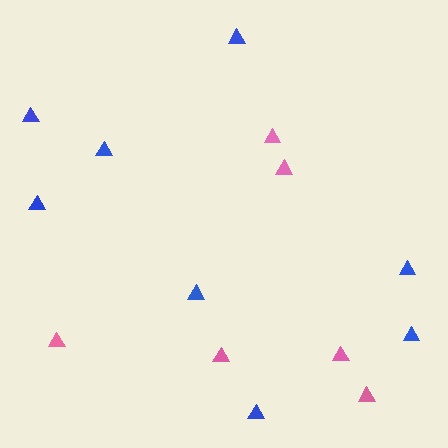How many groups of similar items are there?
There are 2 groups: one group of pink triangles (6) and one group of blue triangles (8).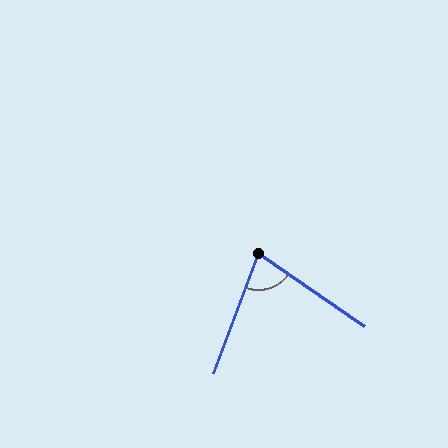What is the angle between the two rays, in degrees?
Approximately 76 degrees.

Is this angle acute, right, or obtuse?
It is acute.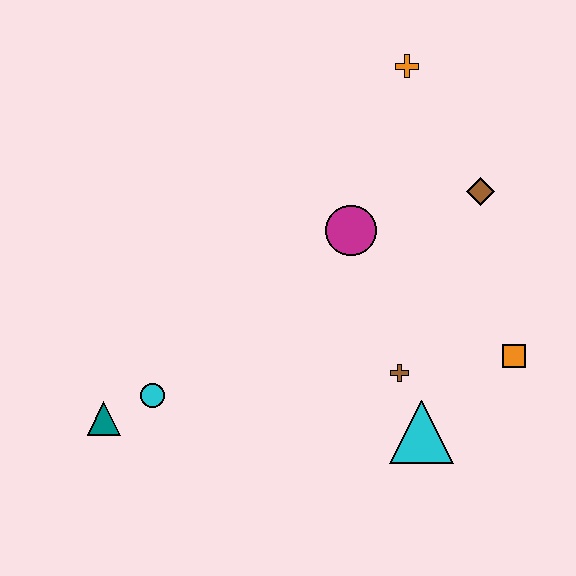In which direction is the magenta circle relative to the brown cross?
The magenta circle is above the brown cross.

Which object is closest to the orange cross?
The brown diamond is closest to the orange cross.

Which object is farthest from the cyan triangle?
The orange cross is farthest from the cyan triangle.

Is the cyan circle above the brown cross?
No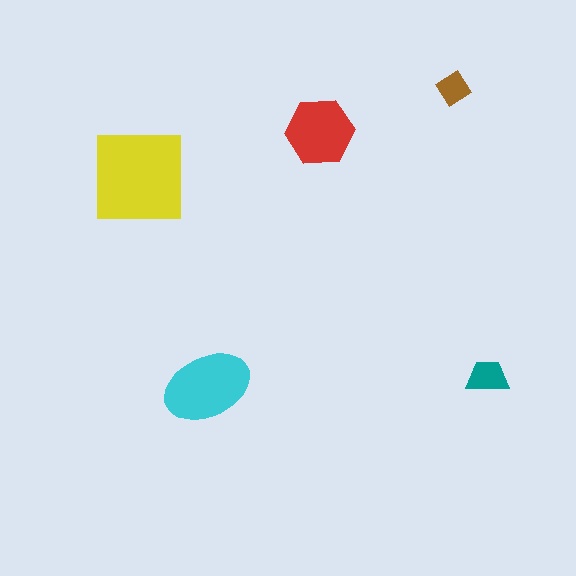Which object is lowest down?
The cyan ellipse is bottommost.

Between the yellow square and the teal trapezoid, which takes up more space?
The yellow square.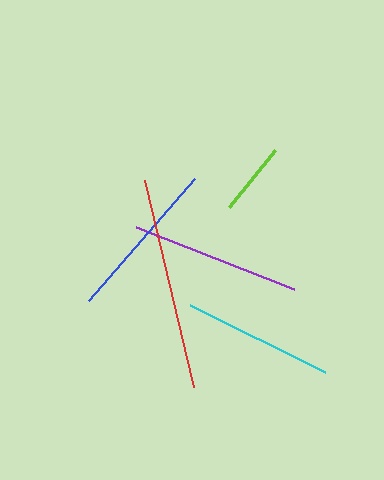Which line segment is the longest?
The red line is the longest at approximately 213 pixels.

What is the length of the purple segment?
The purple segment is approximately 170 pixels long.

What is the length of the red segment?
The red segment is approximately 213 pixels long.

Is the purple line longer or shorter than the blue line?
The purple line is longer than the blue line.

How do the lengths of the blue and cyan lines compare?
The blue and cyan lines are approximately the same length.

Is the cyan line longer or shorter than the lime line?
The cyan line is longer than the lime line.